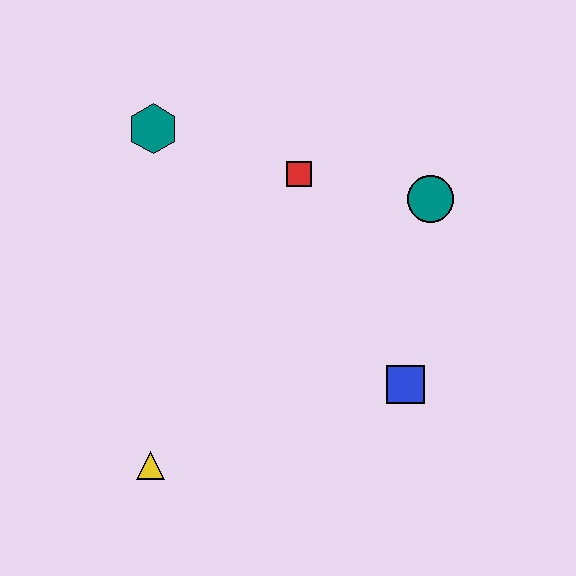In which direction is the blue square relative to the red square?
The blue square is below the red square.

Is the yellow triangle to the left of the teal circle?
Yes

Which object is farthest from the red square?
The yellow triangle is farthest from the red square.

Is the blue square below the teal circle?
Yes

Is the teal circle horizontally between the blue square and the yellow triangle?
No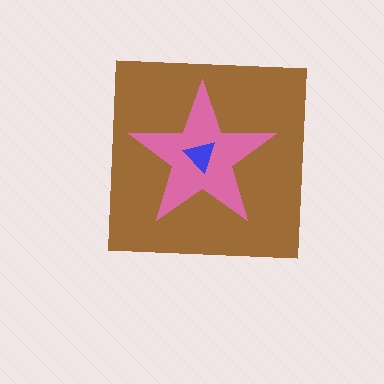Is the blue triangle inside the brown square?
Yes.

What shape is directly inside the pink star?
The blue triangle.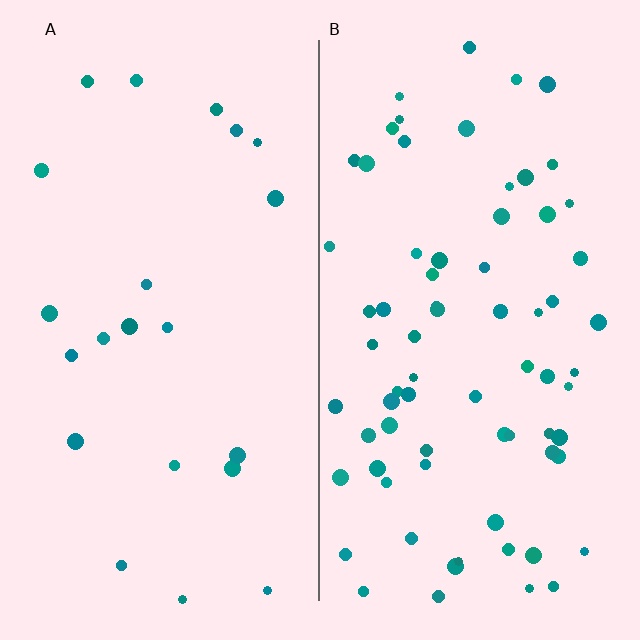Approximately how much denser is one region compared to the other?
Approximately 3.3× — region B over region A.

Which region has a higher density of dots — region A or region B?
B (the right).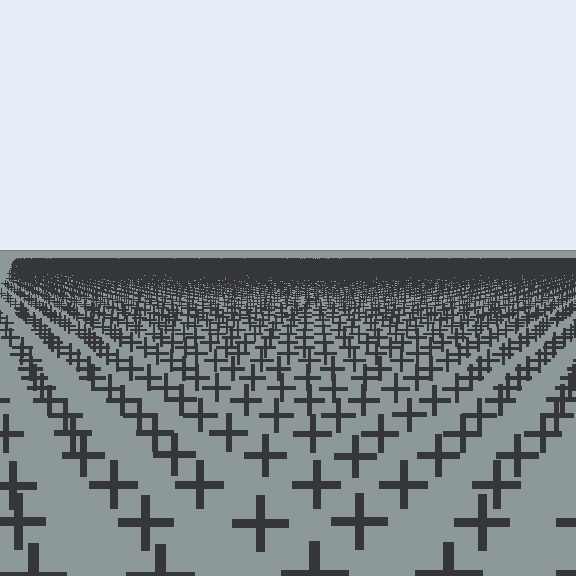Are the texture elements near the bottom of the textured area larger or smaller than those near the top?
Larger. Near the bottom, elements are closer to the viewer and appear at a bigger on-screen size.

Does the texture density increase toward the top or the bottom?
Density increases toward the top.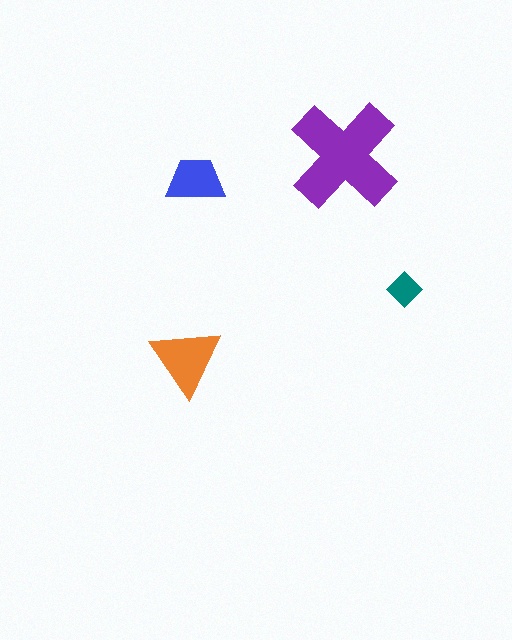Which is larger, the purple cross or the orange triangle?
The purple cross.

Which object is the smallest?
The teal diamond.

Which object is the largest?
The purple cross.